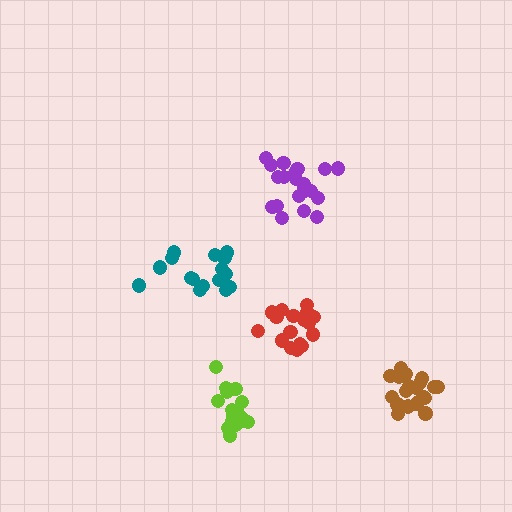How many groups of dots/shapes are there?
There are 5 groups.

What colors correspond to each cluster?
The clusters are colored: lime, teal, purple, red, brown.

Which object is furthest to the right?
The brown cluster is rightmost.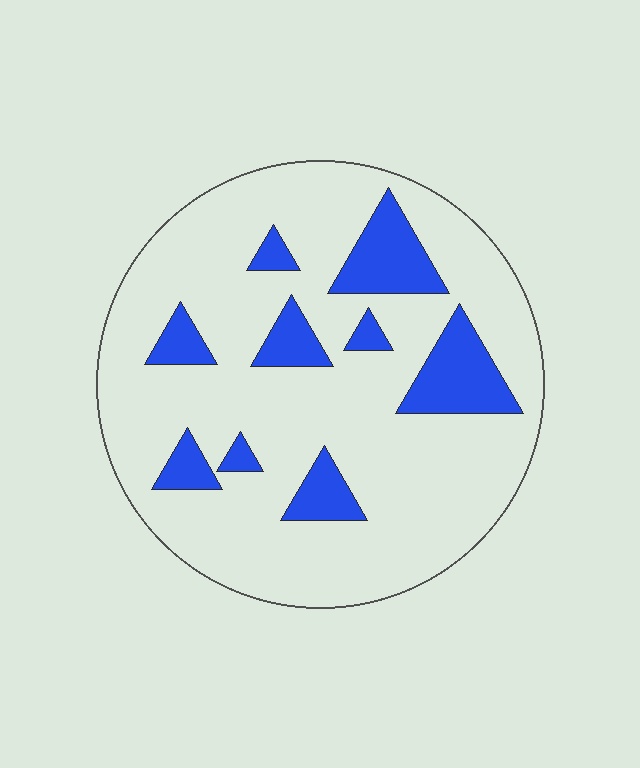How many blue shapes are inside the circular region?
9.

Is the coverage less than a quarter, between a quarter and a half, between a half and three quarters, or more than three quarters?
Less than a quarter.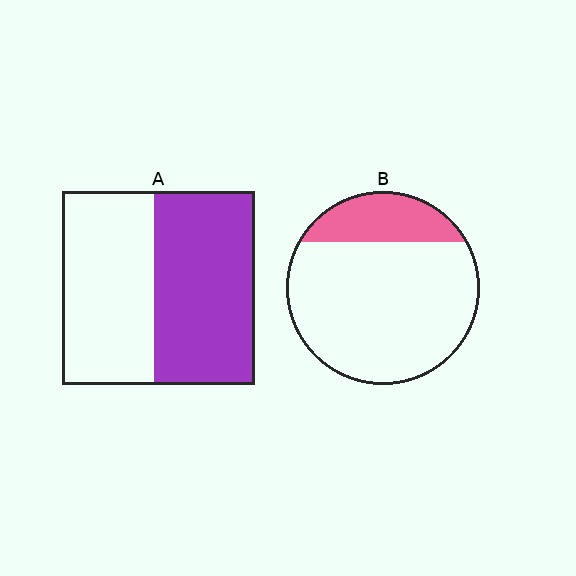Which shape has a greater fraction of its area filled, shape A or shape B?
Shape A.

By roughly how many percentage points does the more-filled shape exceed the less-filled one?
By roughly 30 percentage points (A over B).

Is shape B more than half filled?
No.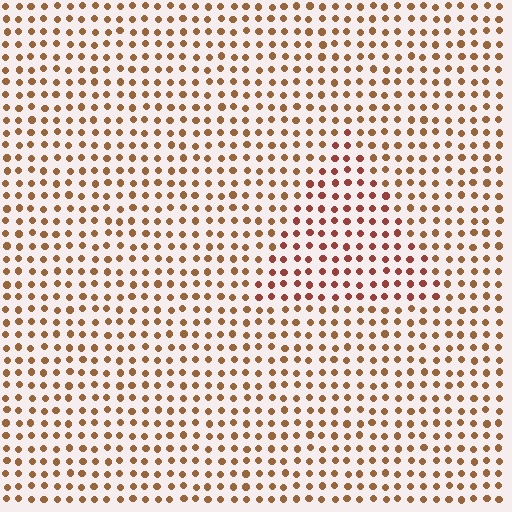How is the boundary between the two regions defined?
The boundary is defined purely by a slight shift in hue (about 25 degrees). Spacing, size, and orientation are identical on both sides.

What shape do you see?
I see a triangle.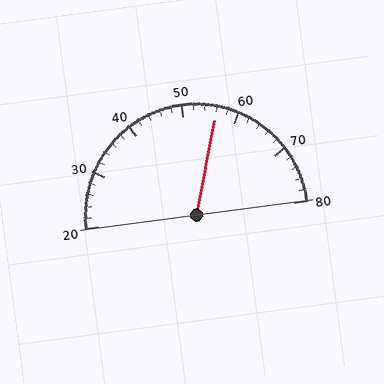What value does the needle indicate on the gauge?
The needle indicates approximately 56.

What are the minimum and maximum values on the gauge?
The gauge ranges from 20 to 80.